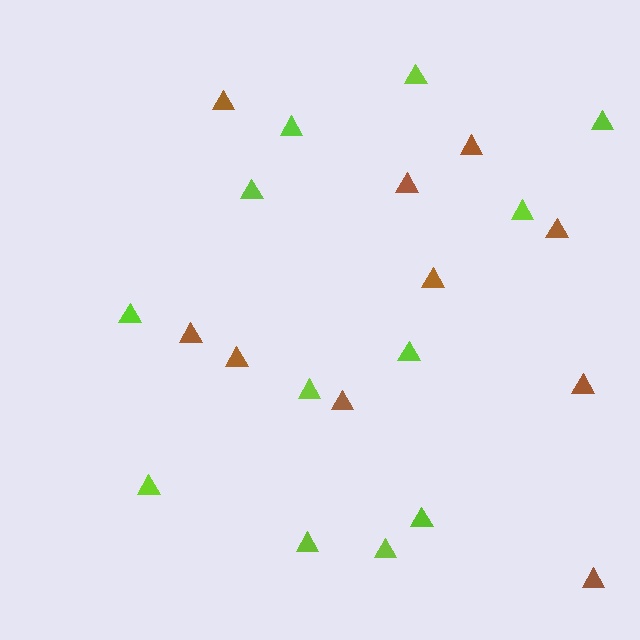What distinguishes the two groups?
There are 2 groups: one group of brown triangles (10) and one group of lime triangles (12).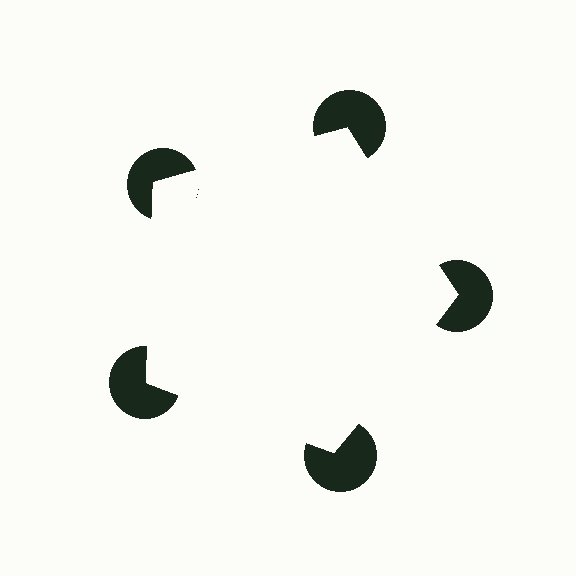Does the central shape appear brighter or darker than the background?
It typically appears slightly brighter than the background, even though no actual brightness change is drawn.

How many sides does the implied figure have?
5 sides.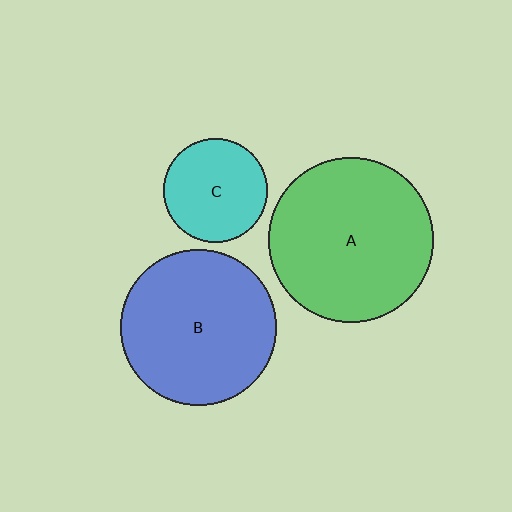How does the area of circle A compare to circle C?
Approximately 2.5 times.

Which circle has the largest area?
Circle A (green).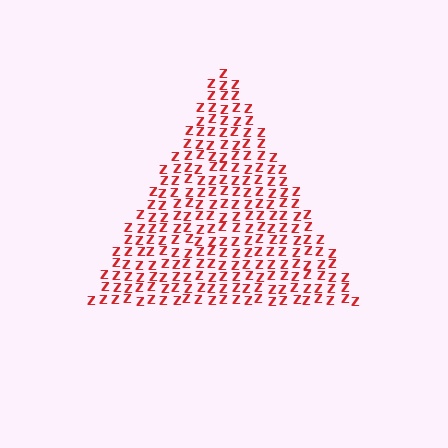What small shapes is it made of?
It is made of small letter Z's.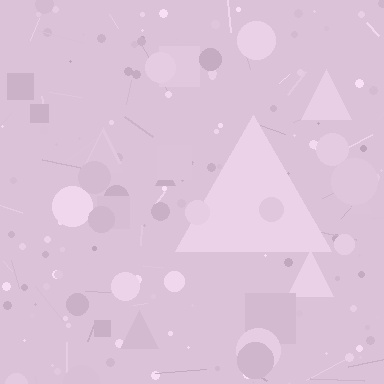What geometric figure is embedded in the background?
A triangle is embedded in the background.